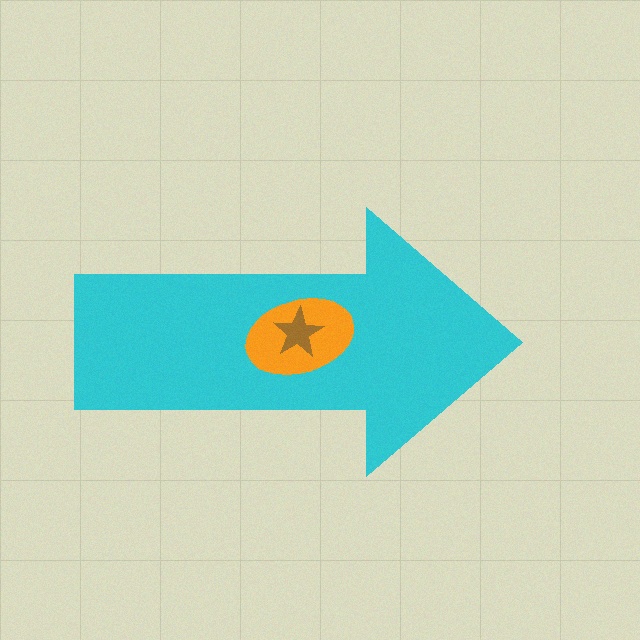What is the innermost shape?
The brown star.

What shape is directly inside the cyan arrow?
The orange ellipse.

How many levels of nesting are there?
3.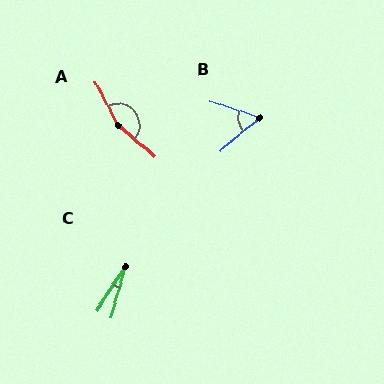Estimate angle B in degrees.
Approximately 58 degrees.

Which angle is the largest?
A, at approximately 159 degrees.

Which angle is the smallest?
C, at approximately 17 degrees.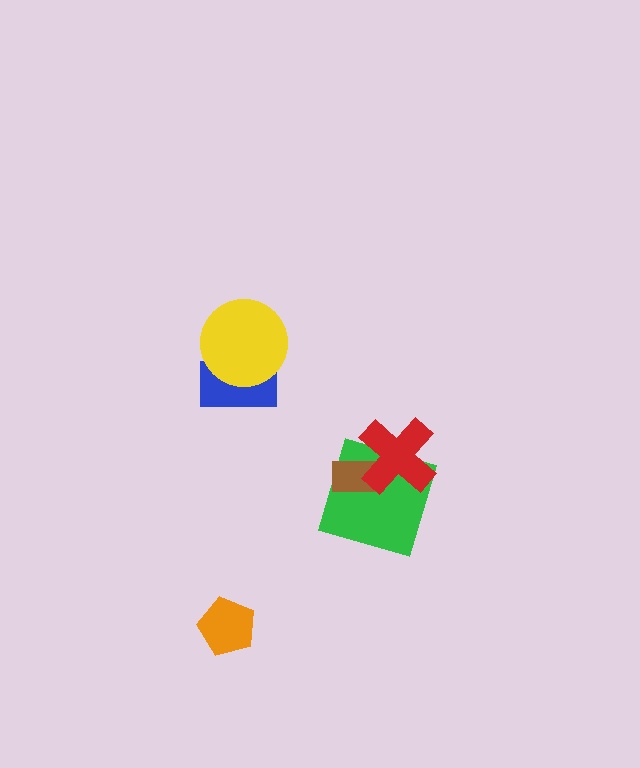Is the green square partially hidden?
Yes, it is partially covered by another shape.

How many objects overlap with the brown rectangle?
2 objects overlap with the brown rectangle.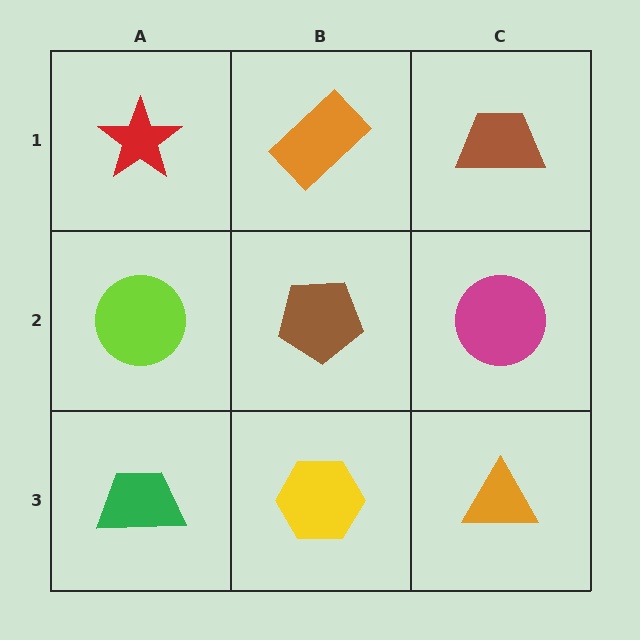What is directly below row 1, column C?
A magenta circle.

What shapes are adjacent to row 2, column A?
A red star (row 1, column A), a green trapezoid (row 3, column A), a brown pentagon (row 2, column B).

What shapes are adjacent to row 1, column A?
A lime circle (row 2, column A), an orange rectangle (row 1, column B).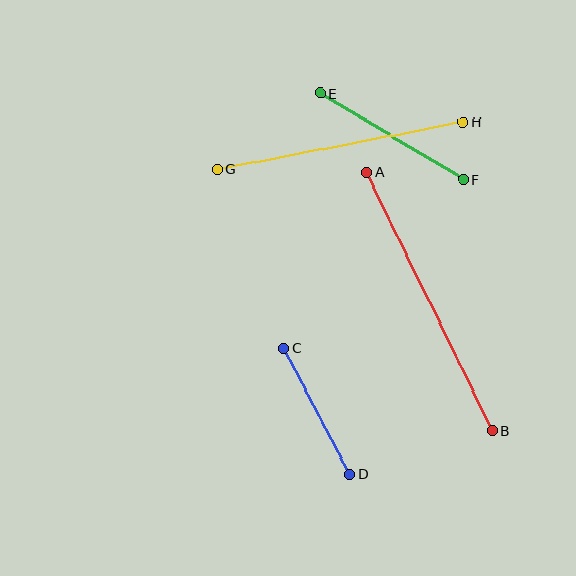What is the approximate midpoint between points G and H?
The midpoint is at approximately (340, 146) pixels.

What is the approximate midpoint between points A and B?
The midpoint is at approximately (429, 302) pixels.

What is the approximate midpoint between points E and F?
The midpoint is at approximately (391, 136) pixels.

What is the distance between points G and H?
The distance is approximately 250 pixels.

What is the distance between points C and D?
The distance is approximately 143 pixels.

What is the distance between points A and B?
The distance is approximately 287 pixels.